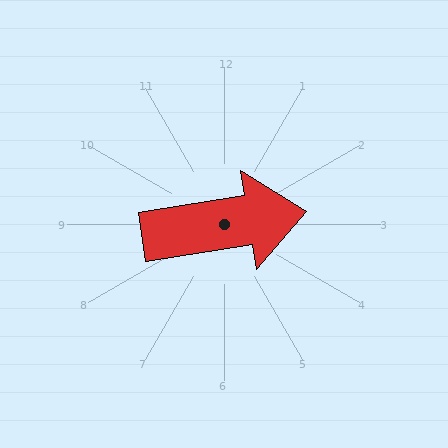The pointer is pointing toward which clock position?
Roughly 3 o'clock.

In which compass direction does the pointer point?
East.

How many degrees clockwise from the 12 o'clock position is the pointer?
Approximately 81 degrees.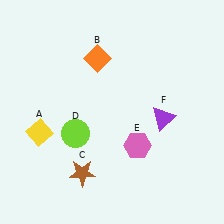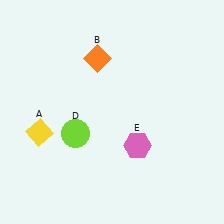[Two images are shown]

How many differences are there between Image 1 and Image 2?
There are 2 differences between the two images.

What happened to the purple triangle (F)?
The purple triangle (F) was removed in Image 2. It was in the bottom-right area of Image 1.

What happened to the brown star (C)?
The brown star (C) was removed in Image 2. It was in the bottom-left area of Image 1.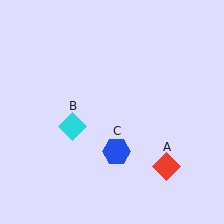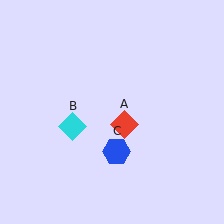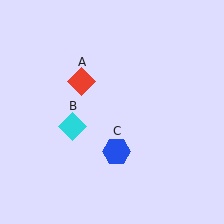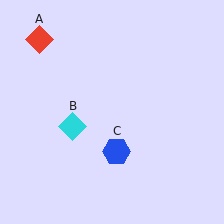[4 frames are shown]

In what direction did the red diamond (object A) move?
The red diamond (object A) moved up and to the left.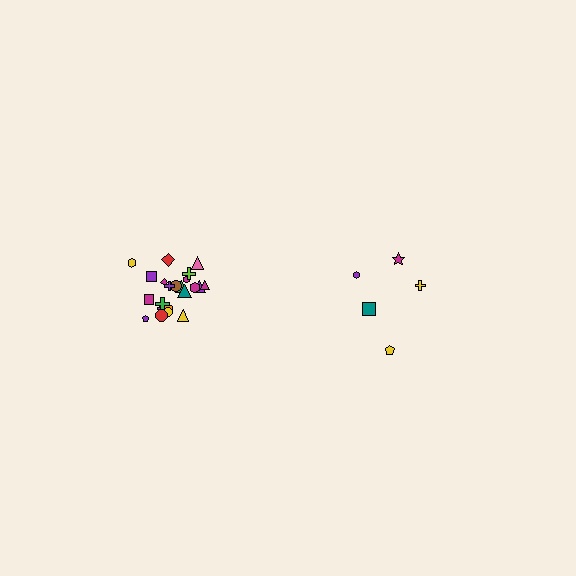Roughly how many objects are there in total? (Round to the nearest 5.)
Roughly 25 objects in total.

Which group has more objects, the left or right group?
The left group.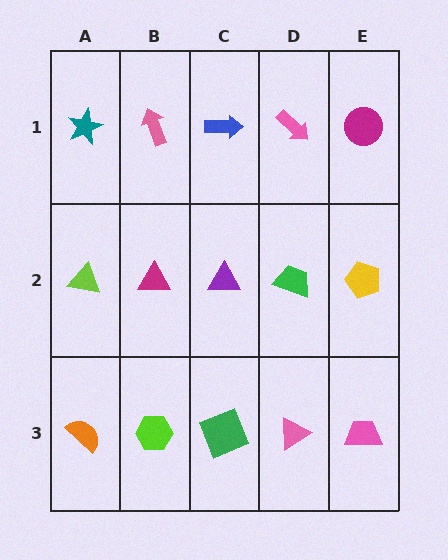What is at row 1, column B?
A pink arrow.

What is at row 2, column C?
A purple triangle.